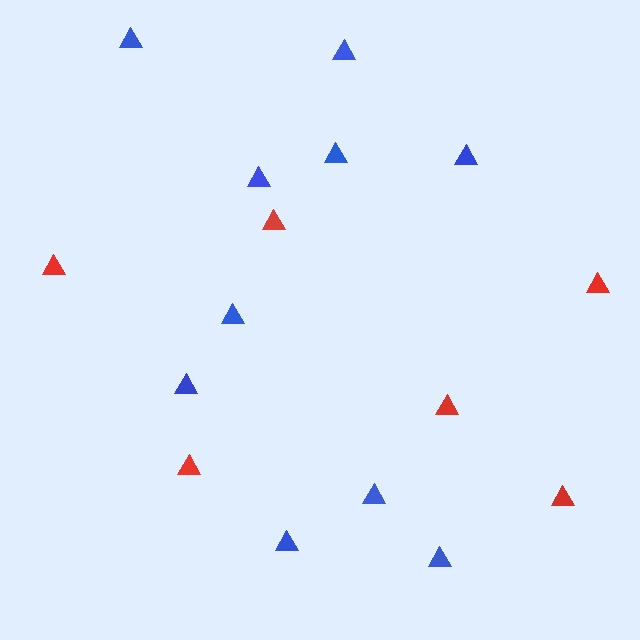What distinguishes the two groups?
There are 2 groups: one group of red triangles (6) and one group of blue triangles (10).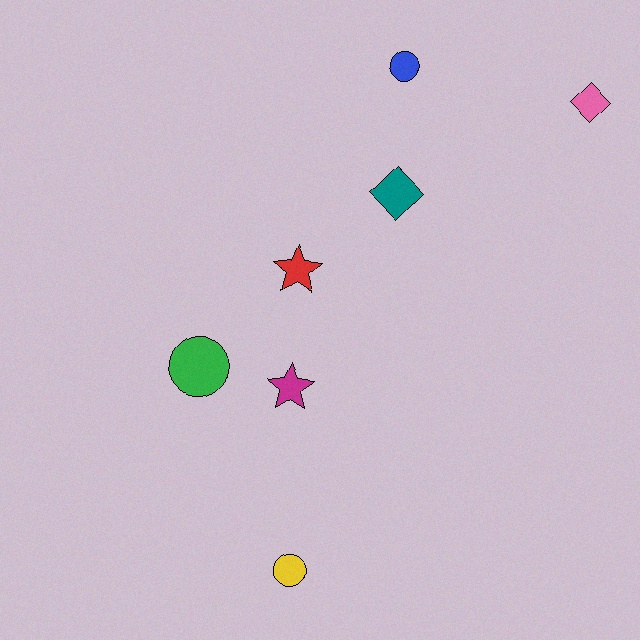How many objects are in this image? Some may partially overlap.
There are 7 objects.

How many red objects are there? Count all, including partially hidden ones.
There is 1 red object.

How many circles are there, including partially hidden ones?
There are 3 circles.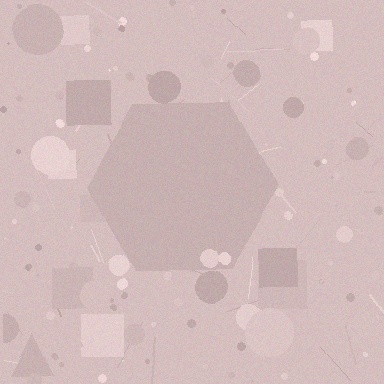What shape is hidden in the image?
A hexagon is hidden in the image.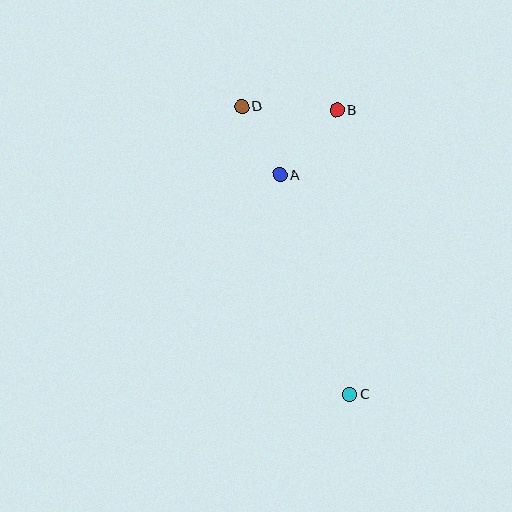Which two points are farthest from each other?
Points C and D are farthest from each other.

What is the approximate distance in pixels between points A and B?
The distance between A and B is approximately 86 pixels.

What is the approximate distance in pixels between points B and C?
The distance between B and C is approximately 285 pixels.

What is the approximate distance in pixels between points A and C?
The distance between A and C is approximately 231 pixels.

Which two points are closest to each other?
Points A and D are closest to each other.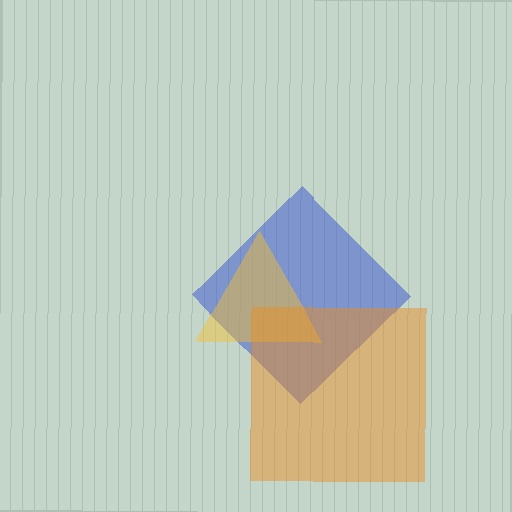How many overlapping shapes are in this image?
There are 3 overlapping shapes in the image.